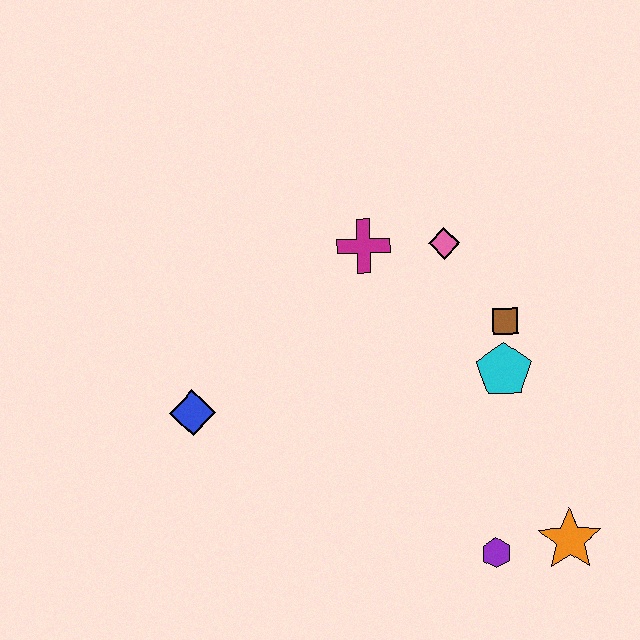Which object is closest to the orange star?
The purple hexagon is closest to the orange star.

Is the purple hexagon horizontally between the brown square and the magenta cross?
Yes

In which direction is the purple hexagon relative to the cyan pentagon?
The purple hexagon is below the cyan pentagon.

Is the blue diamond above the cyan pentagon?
No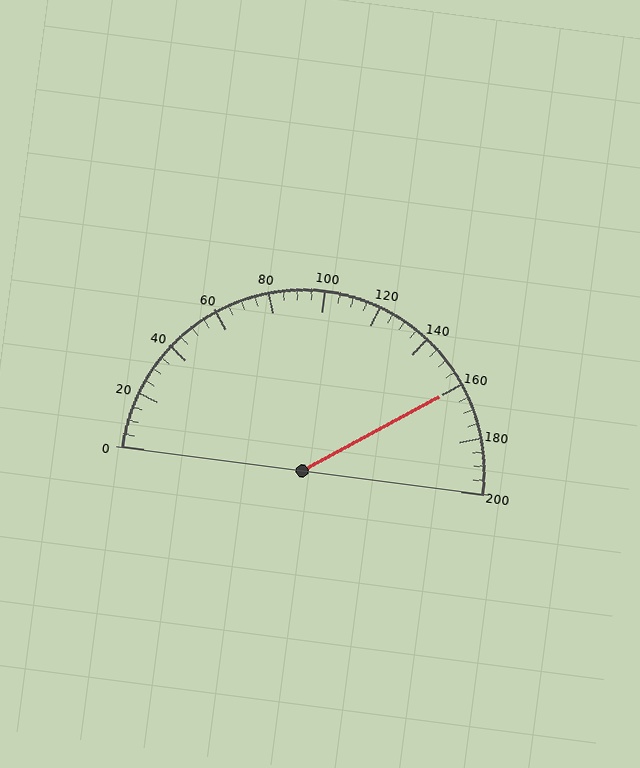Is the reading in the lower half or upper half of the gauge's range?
The reading is in the upper half of the range (0 to 200).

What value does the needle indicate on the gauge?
The needle indicates approximately 160.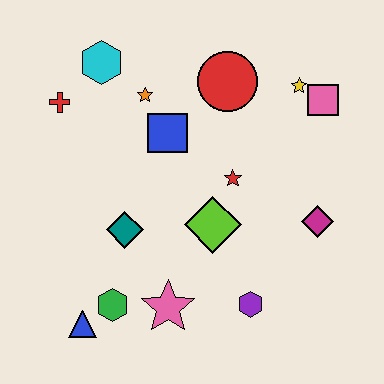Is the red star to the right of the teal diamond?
Yes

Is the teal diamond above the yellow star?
No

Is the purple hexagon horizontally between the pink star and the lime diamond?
No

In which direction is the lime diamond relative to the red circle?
The lime diamond is below the red circle.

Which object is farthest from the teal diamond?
The pink square is farthest from the teal diamond.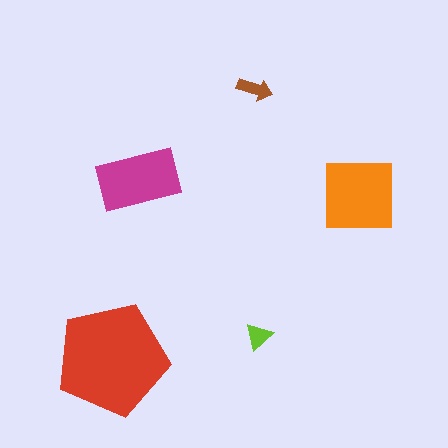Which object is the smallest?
The lime triangle.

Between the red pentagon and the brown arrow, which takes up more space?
The red pentagon.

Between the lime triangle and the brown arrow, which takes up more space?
The brown arrow.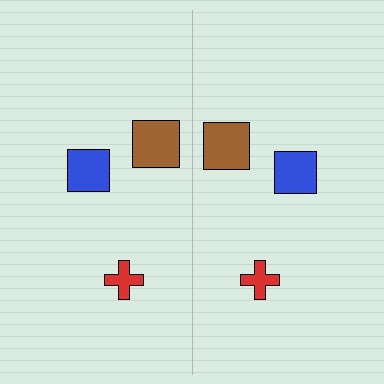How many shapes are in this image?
There are 6 shapes in this image.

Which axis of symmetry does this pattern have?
The pattern has a vertical axis of symmetry running through the center of the image.